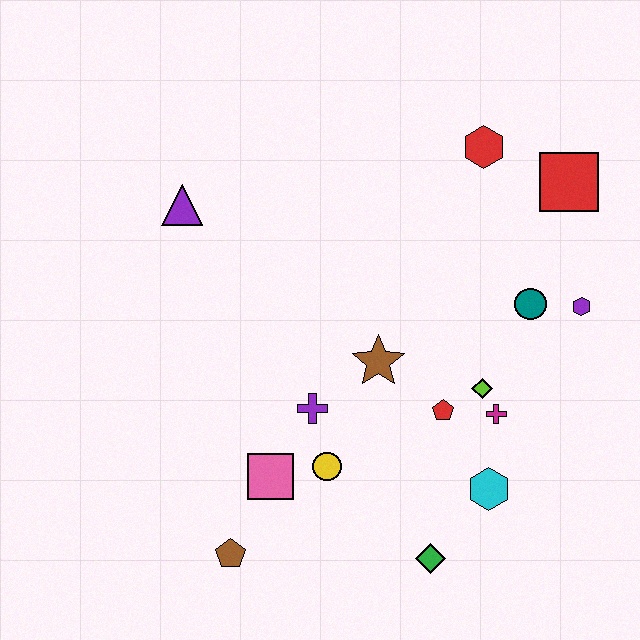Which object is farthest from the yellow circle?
The red square is farthest from the yellow circle.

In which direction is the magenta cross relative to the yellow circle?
The magenta cross is to the right of the yellow circle.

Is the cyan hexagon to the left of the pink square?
No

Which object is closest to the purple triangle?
The purple cross is closest to the purple triangle.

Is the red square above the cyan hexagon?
Yes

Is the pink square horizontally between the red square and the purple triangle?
Yes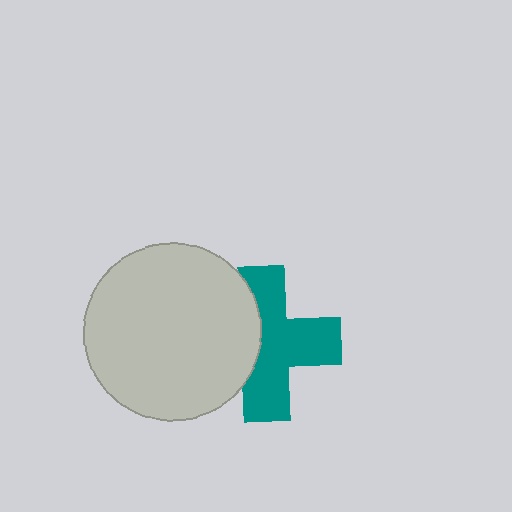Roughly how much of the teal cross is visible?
Most of it is visible (roughly 65%).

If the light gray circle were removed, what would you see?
You would see the complete teal cross.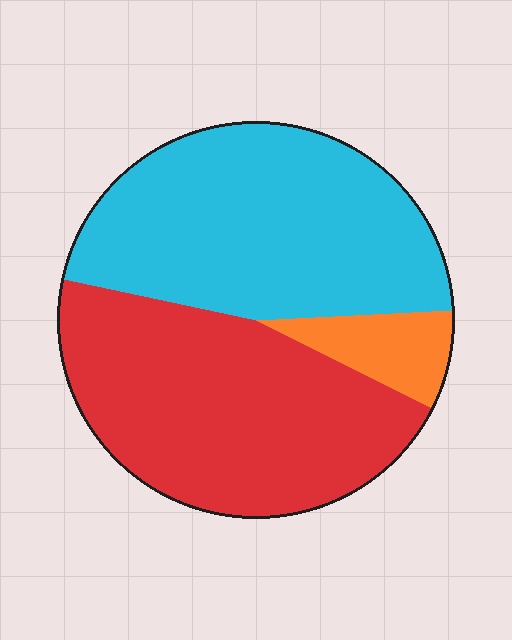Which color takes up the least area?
Orange, at roughly 10%.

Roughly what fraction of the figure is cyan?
Cyan covers 46% of the figure.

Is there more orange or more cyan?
Cyan.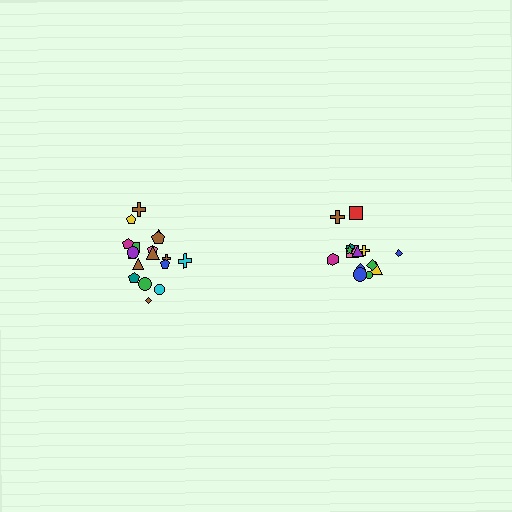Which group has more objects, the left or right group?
The left group.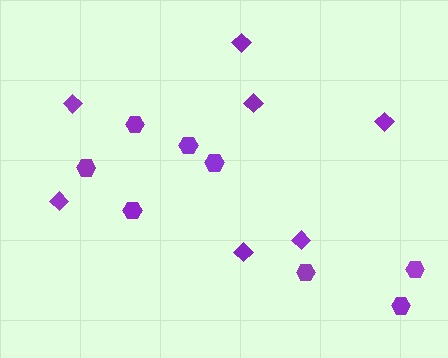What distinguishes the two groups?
There are 2 groups: one group of diamonds (7) and one group of hexagons (8).